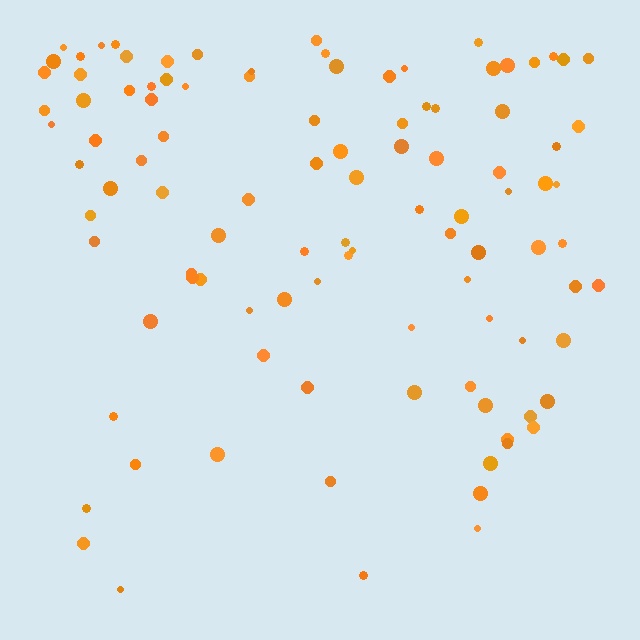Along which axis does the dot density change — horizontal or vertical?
Vertical.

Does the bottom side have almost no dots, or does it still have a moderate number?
Still a moderate number, just noticeably fewer than the top.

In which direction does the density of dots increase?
From bottom to top, with the top side densest.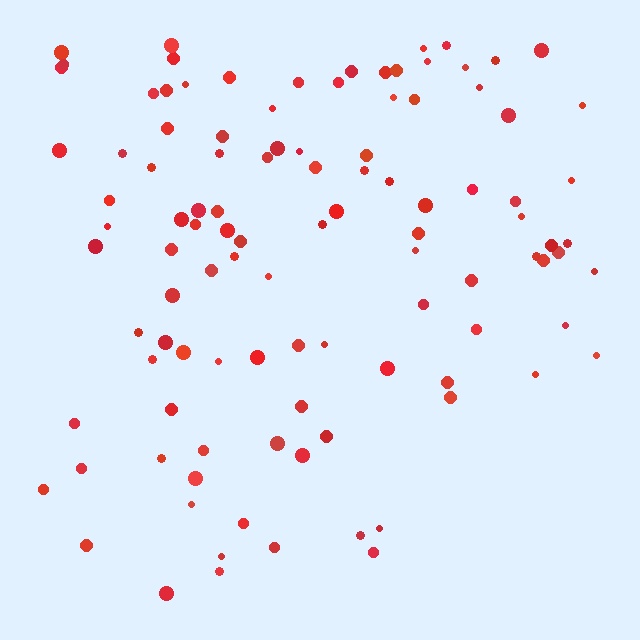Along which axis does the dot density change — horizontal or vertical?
Vertical.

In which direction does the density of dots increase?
From bottom to top, with the top side densest.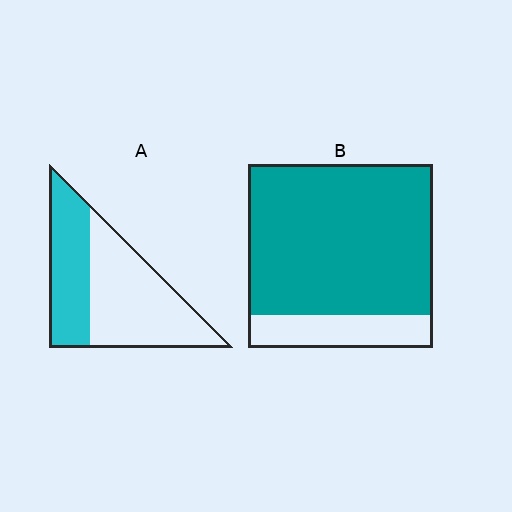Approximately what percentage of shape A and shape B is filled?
A is approximately 40% and B is approximately 80%.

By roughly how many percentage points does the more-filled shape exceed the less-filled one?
By roughly 45 percentage points (B over A).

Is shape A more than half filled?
No.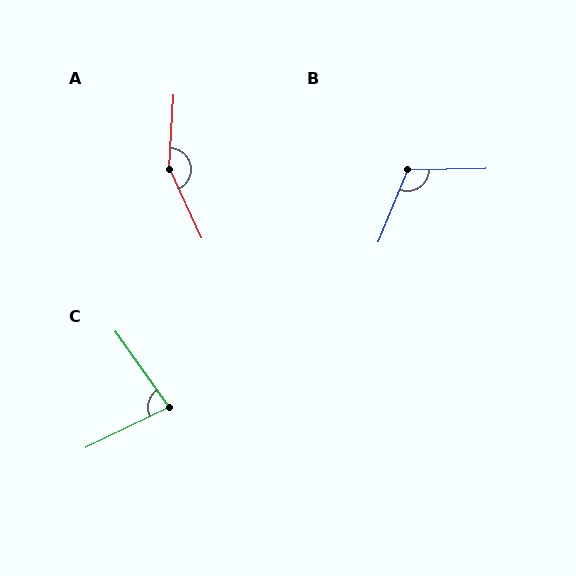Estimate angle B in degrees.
Approximately 113 degrees.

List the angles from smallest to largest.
C (81°), B (113°), A (152°).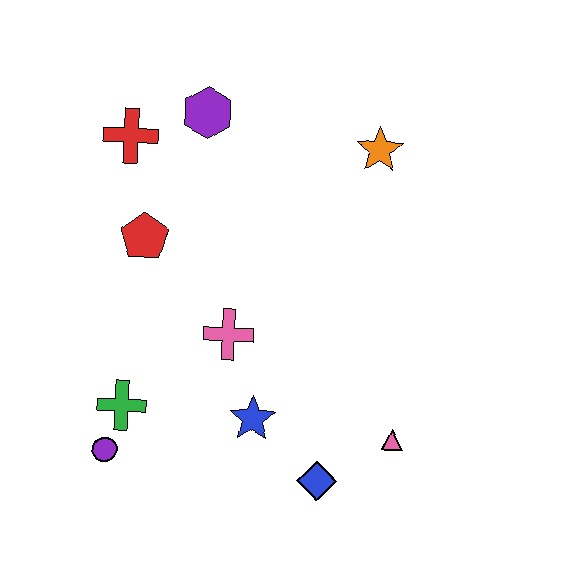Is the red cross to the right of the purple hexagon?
No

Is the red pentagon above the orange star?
No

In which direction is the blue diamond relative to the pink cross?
The blue diamond is below the pink cross.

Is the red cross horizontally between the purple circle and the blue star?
Yes